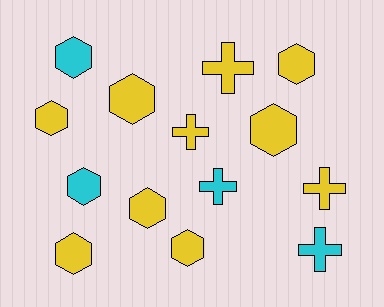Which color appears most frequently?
Yellow, with 10 objects.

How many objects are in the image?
There are 14 objects.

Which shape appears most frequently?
Hexagon, with 9 objects.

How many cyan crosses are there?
There are 2 cyan crosses.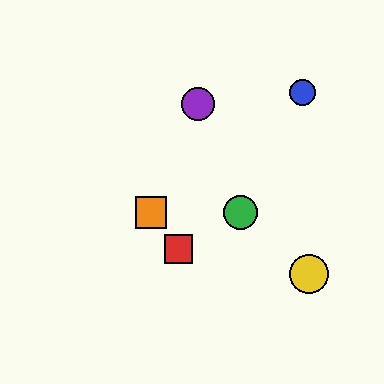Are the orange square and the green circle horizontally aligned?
Yes, both are at y≈213.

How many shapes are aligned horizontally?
2 shapes (the green circle, the orange square) are aligned horizontally.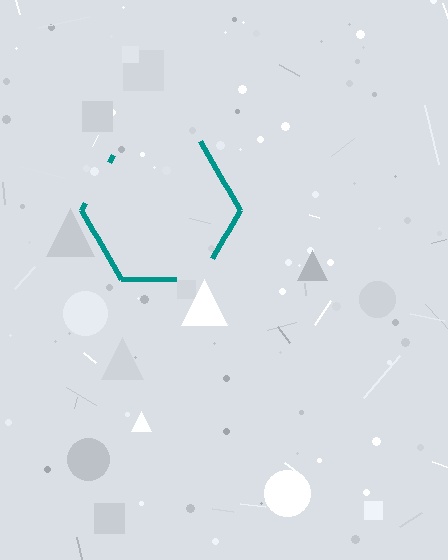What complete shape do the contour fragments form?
The contour fragments form a hexagon.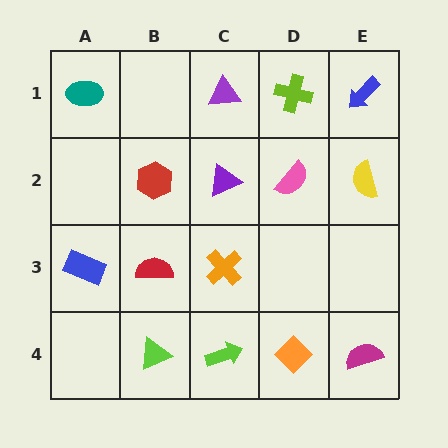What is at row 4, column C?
A lime arrow.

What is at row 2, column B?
A red hexagon.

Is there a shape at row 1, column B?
No, that cell is empty.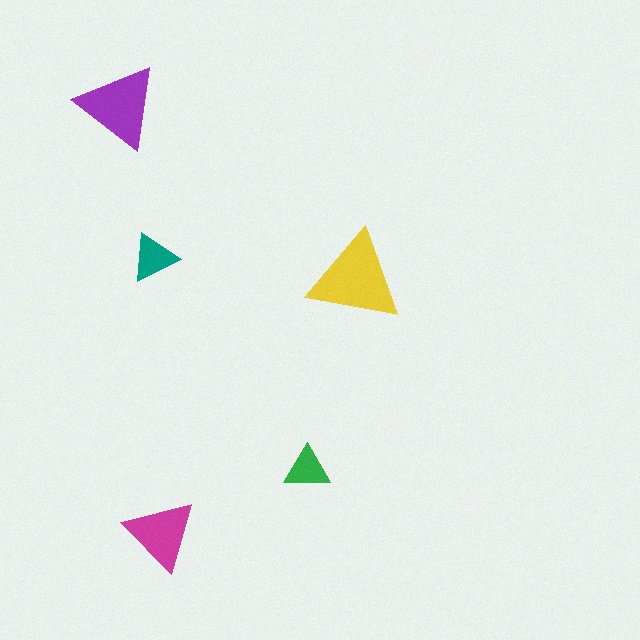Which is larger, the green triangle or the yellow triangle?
The yellow one.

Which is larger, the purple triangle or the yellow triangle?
The yellow one.